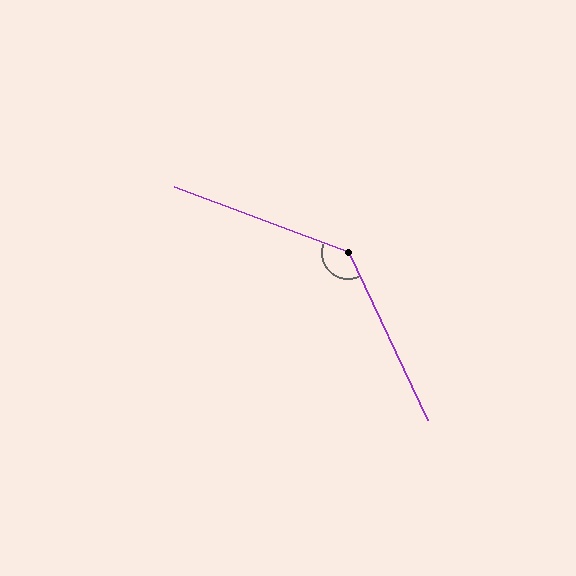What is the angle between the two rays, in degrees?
Approximately 136 degrees.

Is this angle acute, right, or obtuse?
It is obtuse.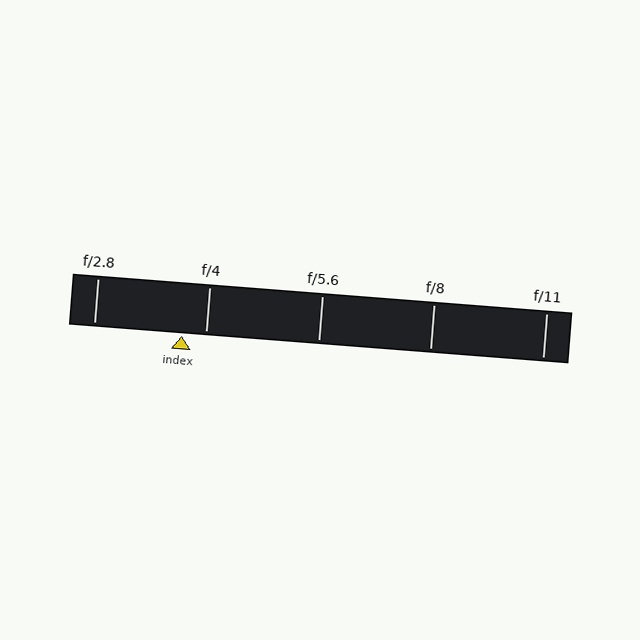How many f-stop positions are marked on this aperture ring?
There are 5 f-stop positions marked.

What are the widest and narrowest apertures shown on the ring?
The widest aperture shown is f/2.8 and the narrowest is f/11.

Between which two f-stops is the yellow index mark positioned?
The index mark is between f/2.8 and f/4.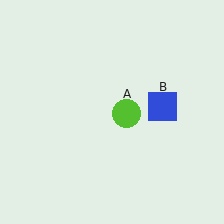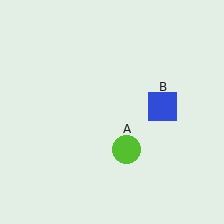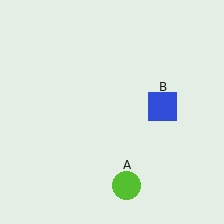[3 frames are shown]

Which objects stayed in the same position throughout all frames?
Blue square (object B) remained stationary.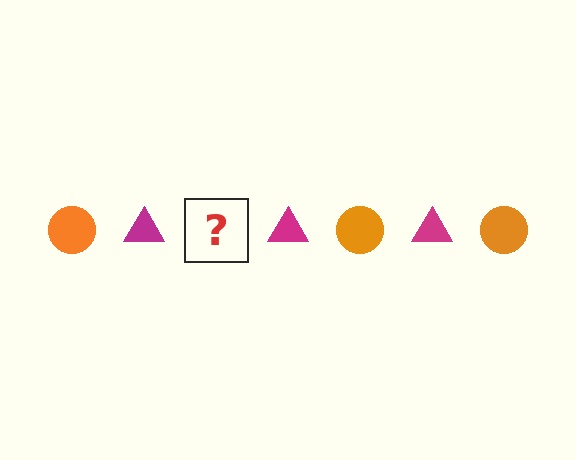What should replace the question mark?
The question mark should be replaced with an orange circle.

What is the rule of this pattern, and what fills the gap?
The rule is that the pattern alternates between orange circle and magenta triangle. The gap should be filled with an orange circle.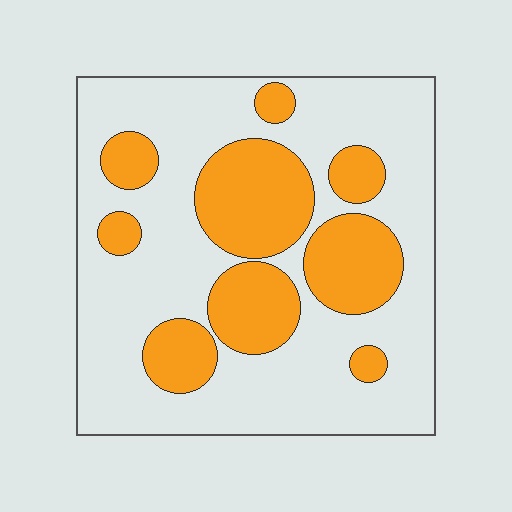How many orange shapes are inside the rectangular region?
9.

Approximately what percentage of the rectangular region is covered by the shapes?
Approximately 30%.